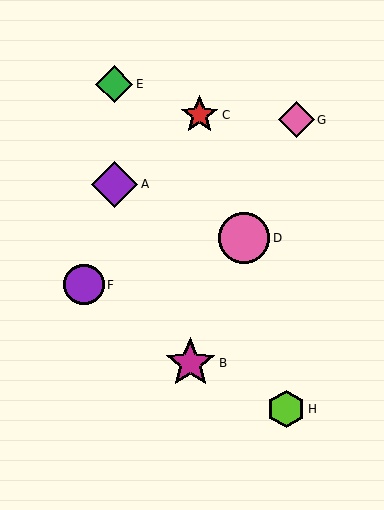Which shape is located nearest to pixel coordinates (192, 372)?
The magenta star (labeled B) at (190, 363) is nearest to that location.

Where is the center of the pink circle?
The center of the pink circle is at (244, 238).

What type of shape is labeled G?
Shape G is a pink diamond.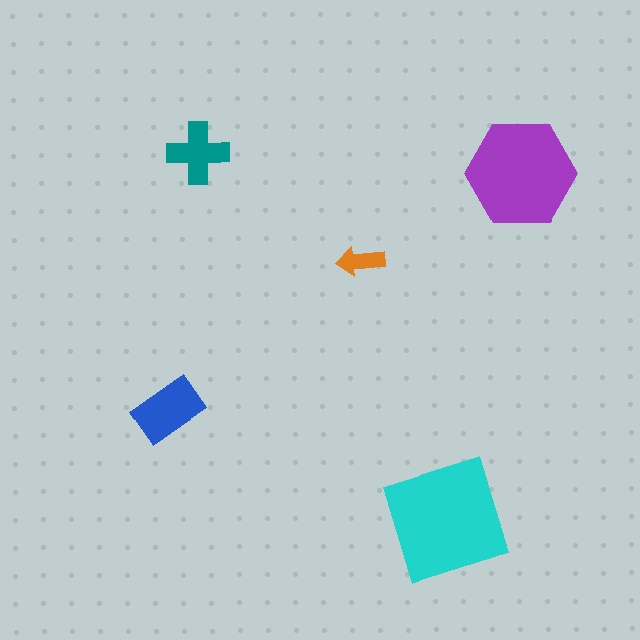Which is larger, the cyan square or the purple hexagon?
The cyan square.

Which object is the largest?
The cyan square.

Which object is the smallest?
The orange arrow.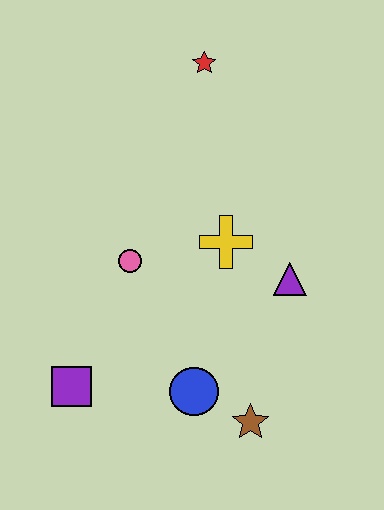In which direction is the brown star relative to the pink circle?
The brown star is below the pink circle.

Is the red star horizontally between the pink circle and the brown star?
Yes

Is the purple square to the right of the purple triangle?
No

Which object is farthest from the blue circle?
The red star is farthest from the blue circle.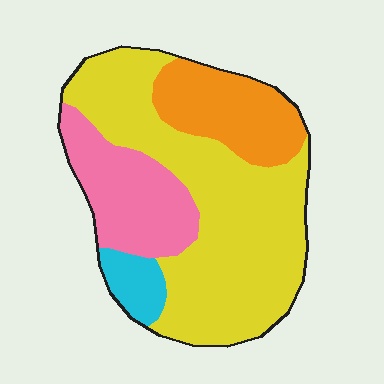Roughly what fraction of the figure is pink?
Pink takes up less than a quarter of the figure.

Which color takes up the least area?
Cyan, at roughly 5%.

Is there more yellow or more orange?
Yellow.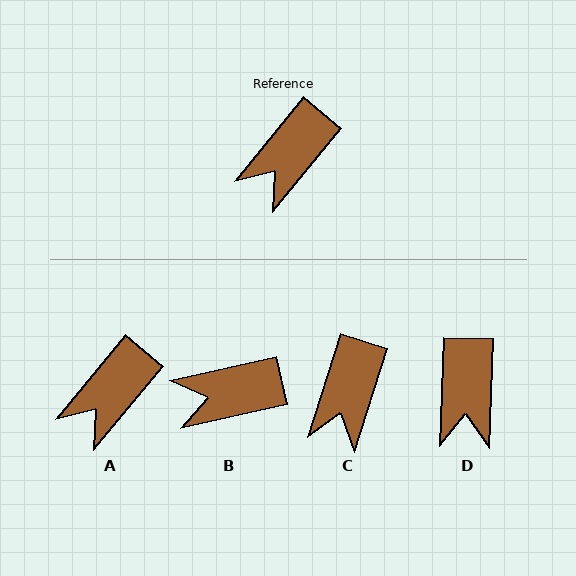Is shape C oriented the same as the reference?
No, it is off by about 22 degrees.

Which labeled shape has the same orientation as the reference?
A.